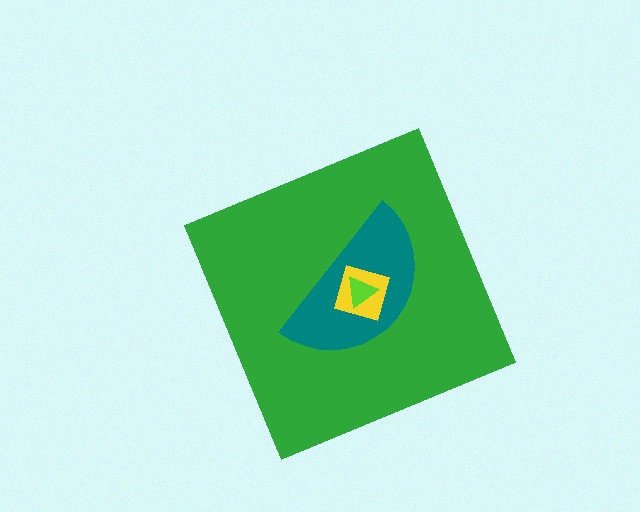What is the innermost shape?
The lime triangle.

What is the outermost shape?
The green diamond.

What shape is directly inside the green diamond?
The teal semicircle.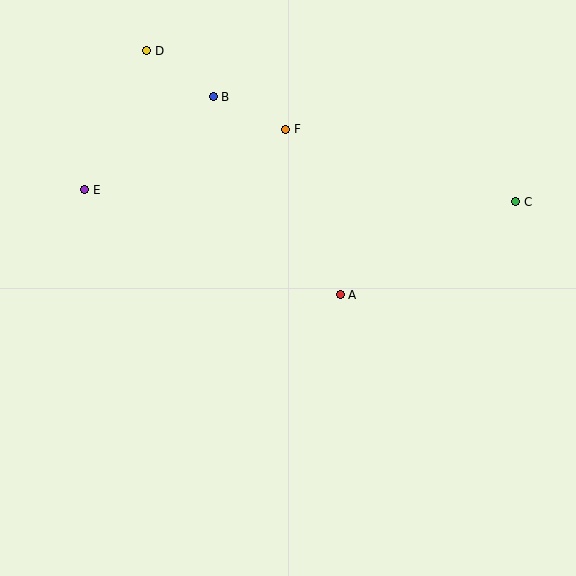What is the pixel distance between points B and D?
The distance between B and D is 80 pixels.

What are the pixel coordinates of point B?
Point B is at (213, 97).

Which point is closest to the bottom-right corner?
Point A is closest to the bottom-right corner.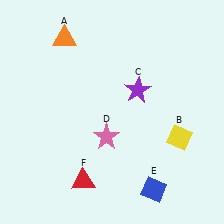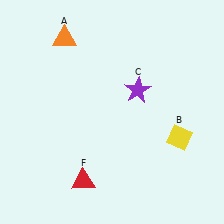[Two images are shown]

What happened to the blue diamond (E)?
The blue diamond (E) was removed in Image 2. It was in the bottom-right area of Image 1.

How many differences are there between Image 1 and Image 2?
There are 2 differences between the two images.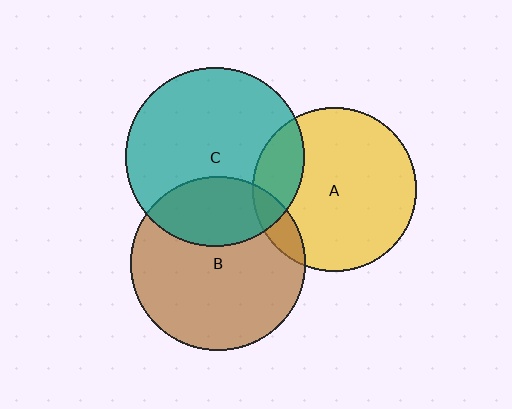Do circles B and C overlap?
Yes.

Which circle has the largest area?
Circle C (teal).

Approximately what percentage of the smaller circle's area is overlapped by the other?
Approximately 30%.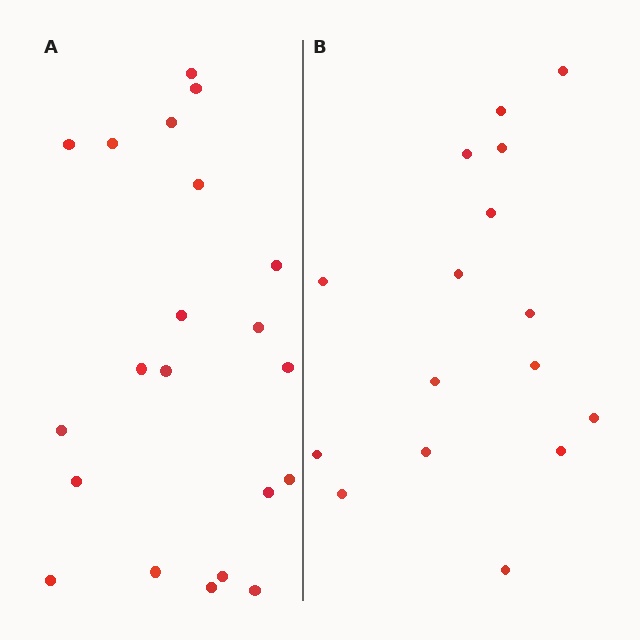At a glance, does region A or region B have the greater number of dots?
Region A (the left region) has more dots.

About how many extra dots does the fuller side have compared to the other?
Region A has about 5 more dots than region B.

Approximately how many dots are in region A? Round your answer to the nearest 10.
About 20 dots. (The exact count is 21, which rounds to 20.)